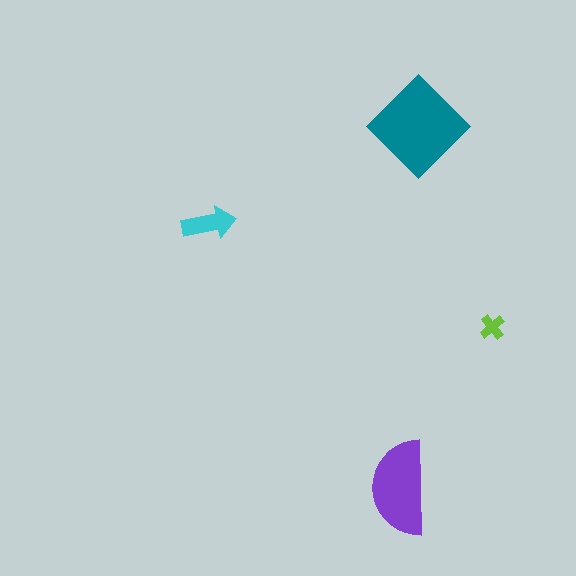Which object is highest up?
The teal diamond is topmost.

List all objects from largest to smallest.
The teal diamond, the purple semicircle, the cyan arrow, the lime cross.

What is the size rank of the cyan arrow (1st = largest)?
3rd.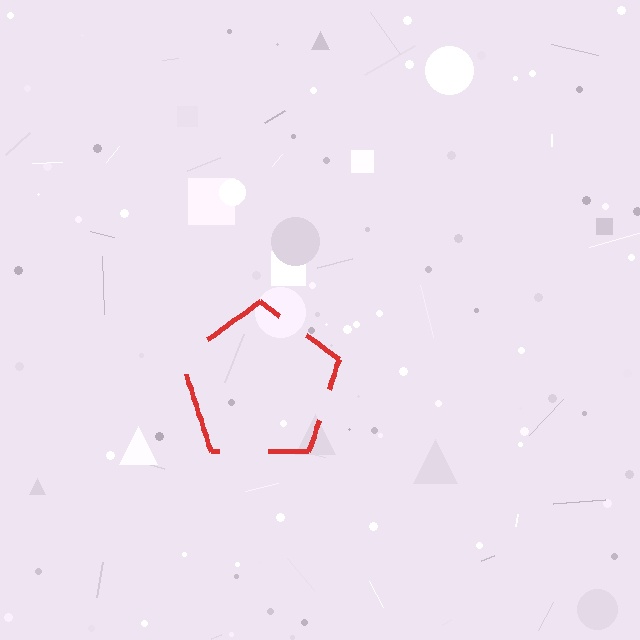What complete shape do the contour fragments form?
The contour fragments form a pentagon.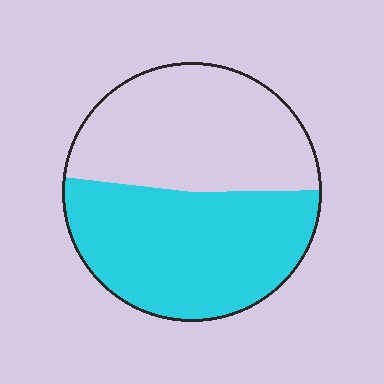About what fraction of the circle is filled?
About one half (1/2).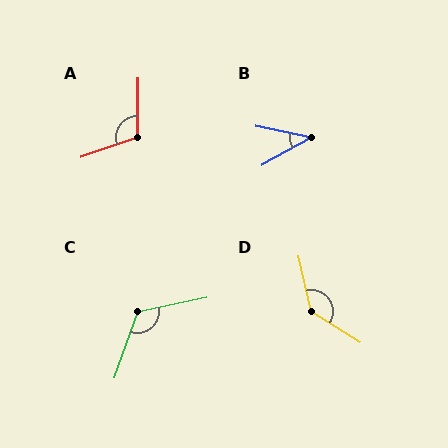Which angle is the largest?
D, at approximately 135 degrees.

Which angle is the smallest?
B, at approximately 41 degrees.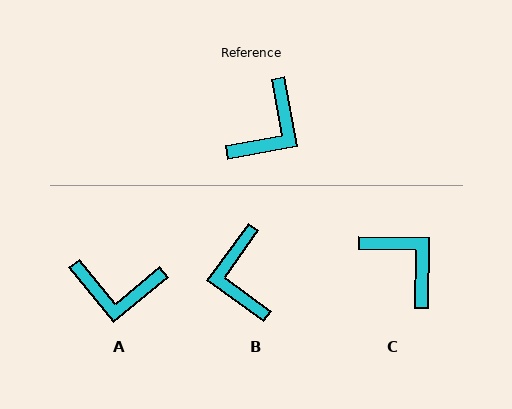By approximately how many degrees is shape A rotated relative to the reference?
Approximately 61 degrees clockwise.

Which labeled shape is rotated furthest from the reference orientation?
B, about 136 degrees away.